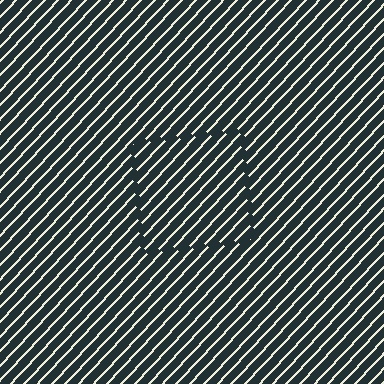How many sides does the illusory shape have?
4 sides — the line-ends trace a square.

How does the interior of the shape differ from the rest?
The interior of the shape contains the same grating, shifted by half a period — the contour is defined by the phase discontinuity where line-ends from the inner and outer gratings abut.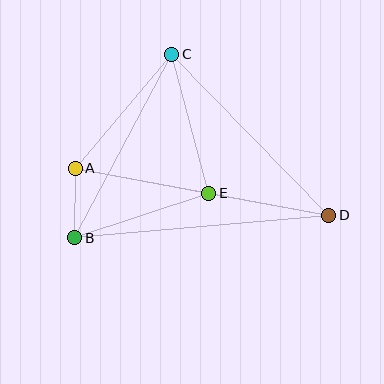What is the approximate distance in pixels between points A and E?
The distance between A and E is approximately 136 pixels.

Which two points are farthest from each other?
Points A and D are farthest from each other.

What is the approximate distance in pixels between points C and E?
The distance between C and E is approximately 144 pixels.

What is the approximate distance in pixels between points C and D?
The distance between C and D is approximately 225 pixels.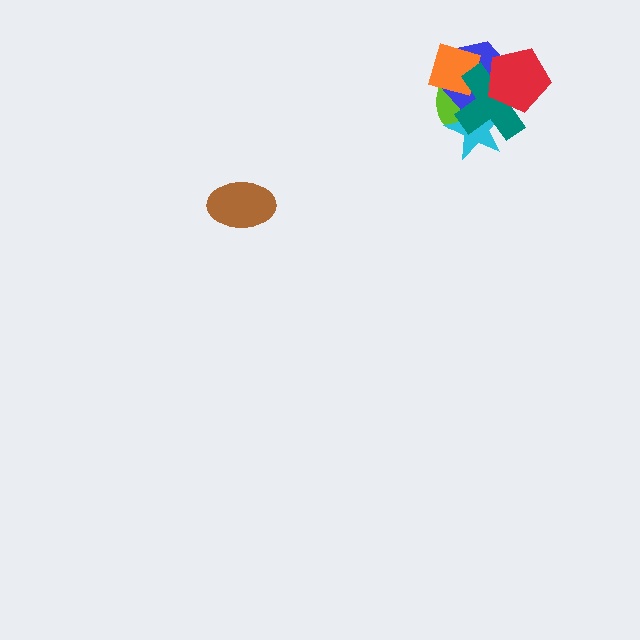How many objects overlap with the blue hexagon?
5 objects overlap with the blue hexagon.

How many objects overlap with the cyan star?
3 objects overlap with the cyan star.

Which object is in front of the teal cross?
The red pentagon is in front of the teal cross.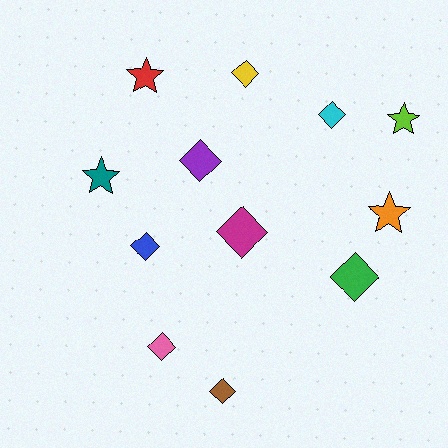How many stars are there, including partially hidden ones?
There are 4 stars.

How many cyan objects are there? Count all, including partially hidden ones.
There is 1 cyan object.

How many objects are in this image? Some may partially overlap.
There are 12 objects.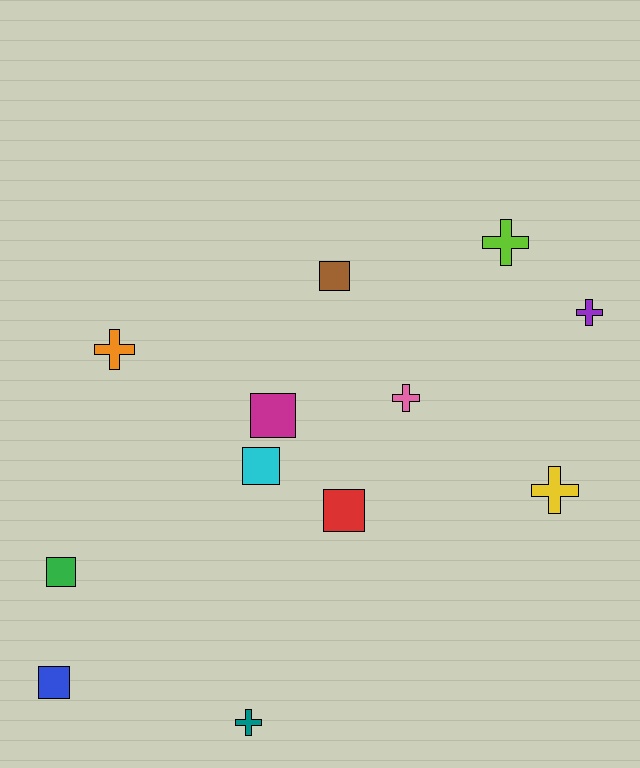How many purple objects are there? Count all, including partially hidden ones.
There is 1 purple object.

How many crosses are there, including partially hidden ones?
There are 6 crosses.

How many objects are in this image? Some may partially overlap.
There are 12 objects.